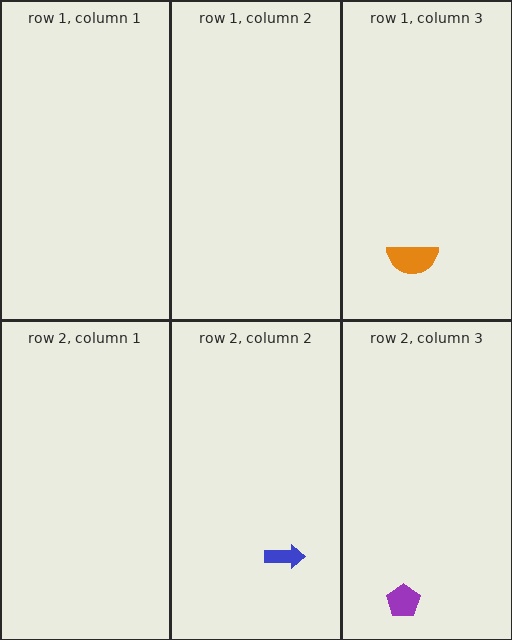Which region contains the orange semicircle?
The row 1, column 3 region.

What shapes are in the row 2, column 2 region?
The blue arrow.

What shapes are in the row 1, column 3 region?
The orange semicircle.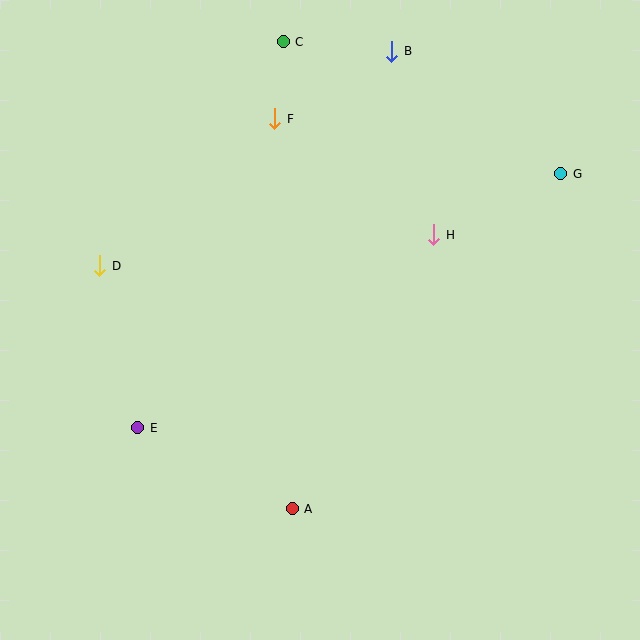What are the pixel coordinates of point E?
Point E is at (138, 428).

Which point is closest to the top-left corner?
Point D is closest to the top-left corner.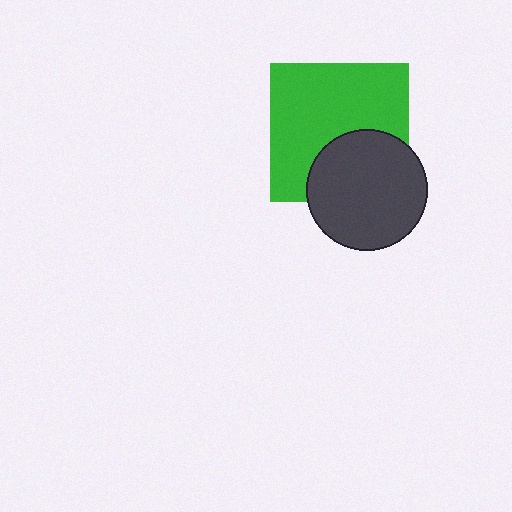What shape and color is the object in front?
The object in front is a dark gray circle.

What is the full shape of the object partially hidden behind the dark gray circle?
The partially hidden object is a green square.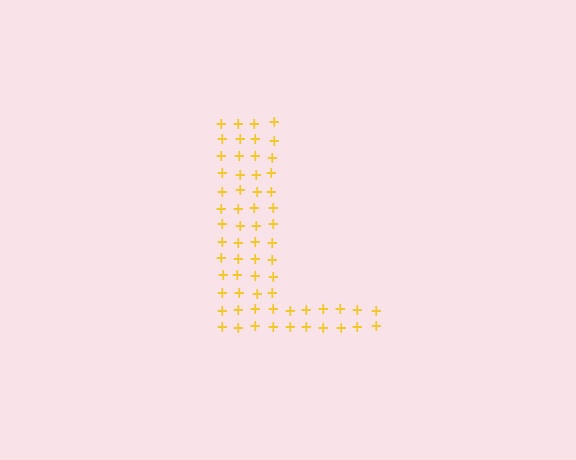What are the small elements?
The small elements are plus signs.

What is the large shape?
The large shape is the letter L.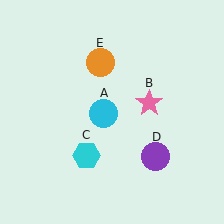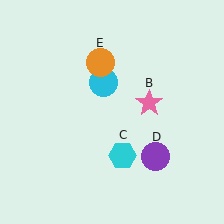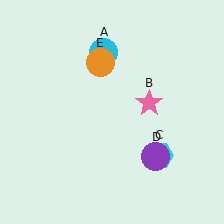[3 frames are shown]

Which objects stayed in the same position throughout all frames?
Pink star (object B) and purple circle (object D) and orange circle (object E) remained stationary.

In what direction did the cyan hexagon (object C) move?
The cyan hexagon (object C) moved right.